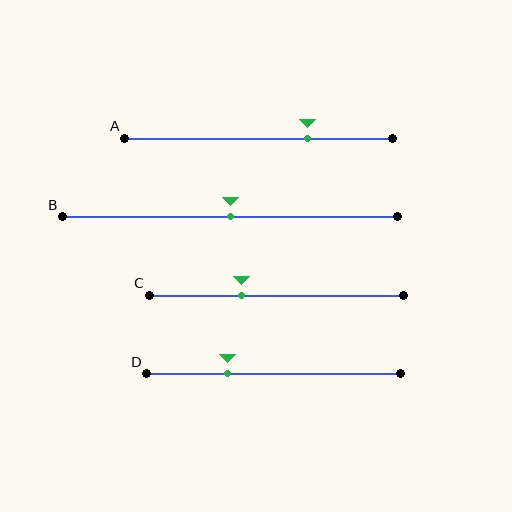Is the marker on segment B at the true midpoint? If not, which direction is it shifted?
Yes, the marker on segment B is at the true midpoint.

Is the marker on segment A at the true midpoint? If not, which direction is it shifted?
No, the marker on segment A is shifted to the right by about 18% of the segment length.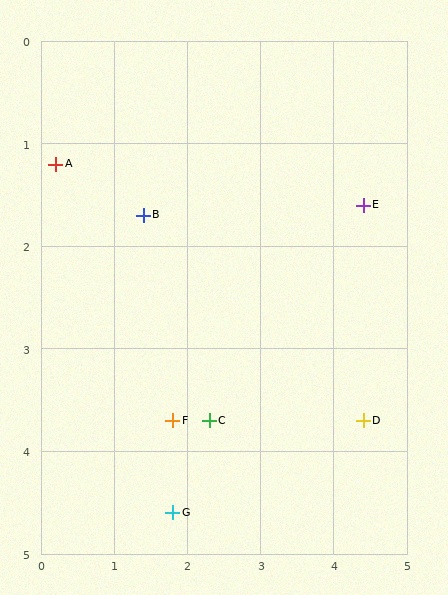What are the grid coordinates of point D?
Point D is at approximately (4.4, 3.7).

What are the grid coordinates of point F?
Point F is at approximately (1.8, 3.7).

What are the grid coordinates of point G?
Point G is at approximately (1.8, 4.6).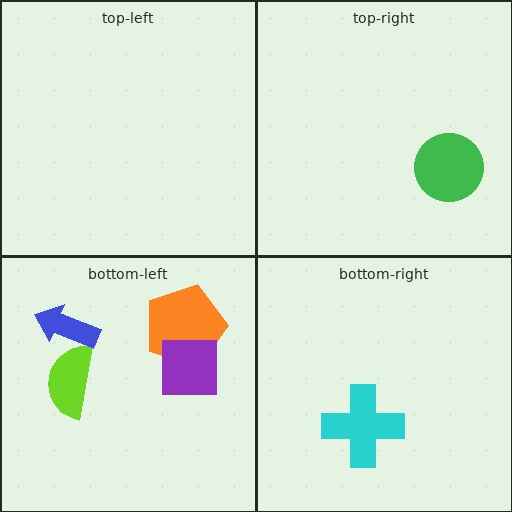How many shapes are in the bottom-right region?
1.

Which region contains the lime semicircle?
The bottom-left region.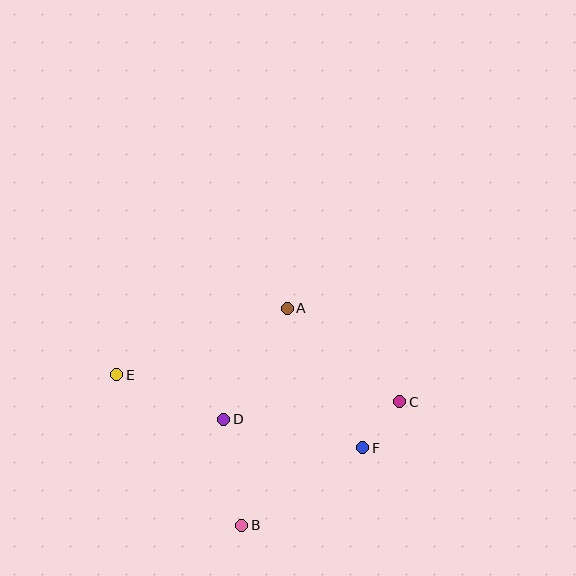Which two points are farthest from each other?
Points C and E are farthest from each other.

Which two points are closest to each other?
Points C and F are closest to each other.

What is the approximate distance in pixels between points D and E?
The distance between D and E is approximately 116 pixels.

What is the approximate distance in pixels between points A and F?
The distance between A and F is approximately 159 pixels.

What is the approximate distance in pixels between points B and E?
The distance between B and E is approximately 196 pixels.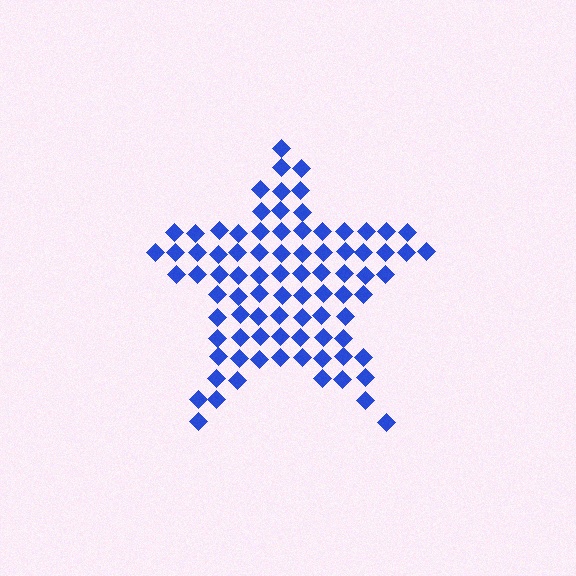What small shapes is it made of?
It is made of small diamonds.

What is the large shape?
The large shape is a star.